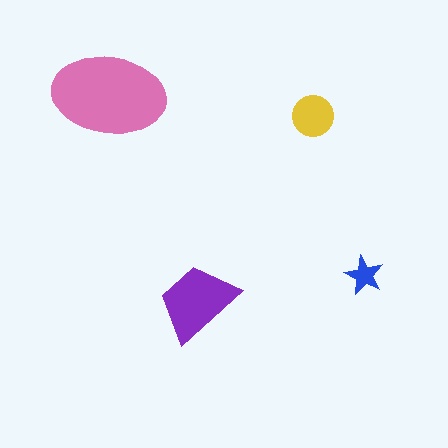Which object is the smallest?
The blue star.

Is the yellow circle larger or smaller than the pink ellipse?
Smaller.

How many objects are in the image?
There are 4 objects in the image.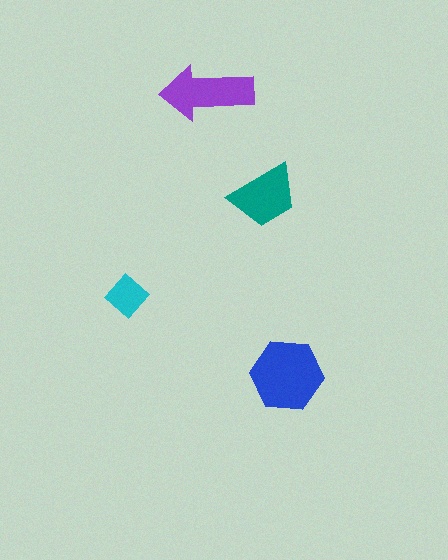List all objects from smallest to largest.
The cyan diamond, the teal trapezoid, the purple arrow, the blue hexagon.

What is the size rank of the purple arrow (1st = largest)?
2nd.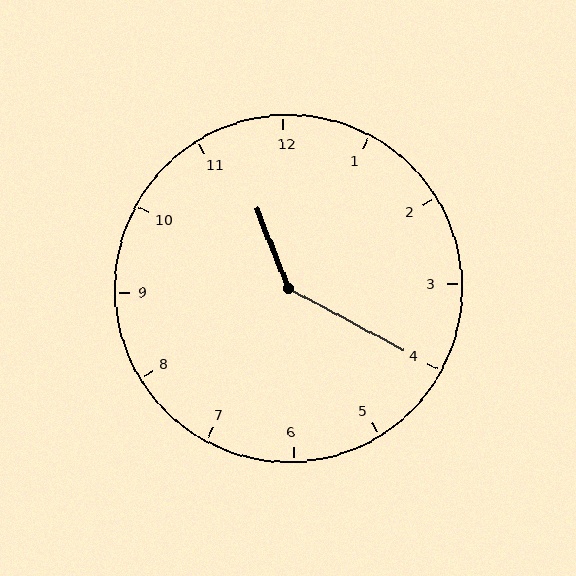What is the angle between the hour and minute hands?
Approximately 140 degrees.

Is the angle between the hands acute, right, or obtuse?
It is obtuse.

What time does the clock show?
11:20.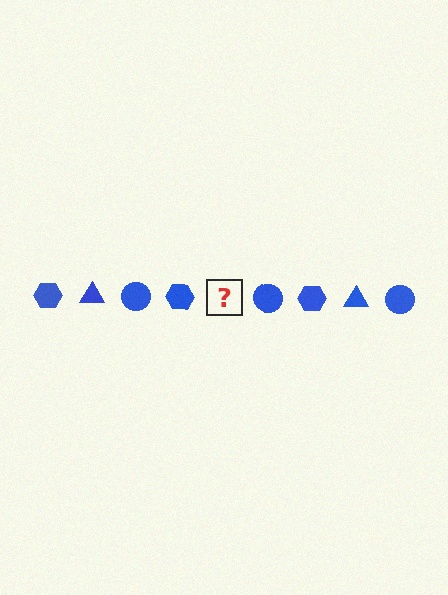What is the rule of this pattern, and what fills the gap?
The rule is that the pattern cycles through hexagon, triangle, circle shapes in blue. The gap should be filled with a blue triangle.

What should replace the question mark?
The question mark should be replaced with a blue triangle.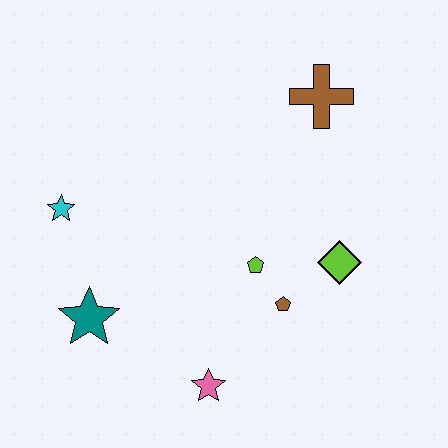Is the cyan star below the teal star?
No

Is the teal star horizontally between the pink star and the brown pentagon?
No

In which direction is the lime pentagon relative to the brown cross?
The lime pentagon is below the brown cross.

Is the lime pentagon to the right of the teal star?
Yes